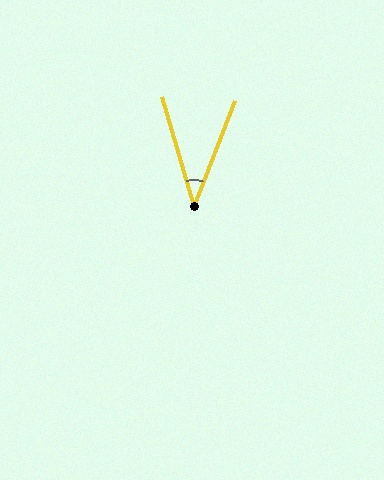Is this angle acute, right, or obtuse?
It is acute.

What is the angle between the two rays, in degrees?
Approximately 37 degrees.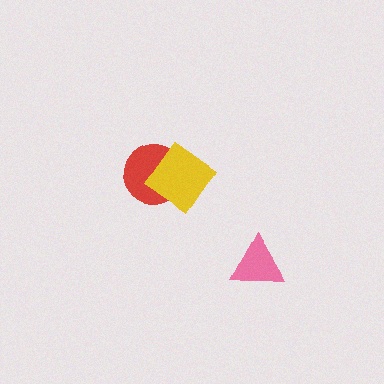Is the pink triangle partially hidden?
No, no other shape covers it.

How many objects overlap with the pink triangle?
0 objects overlap with the pink triangle.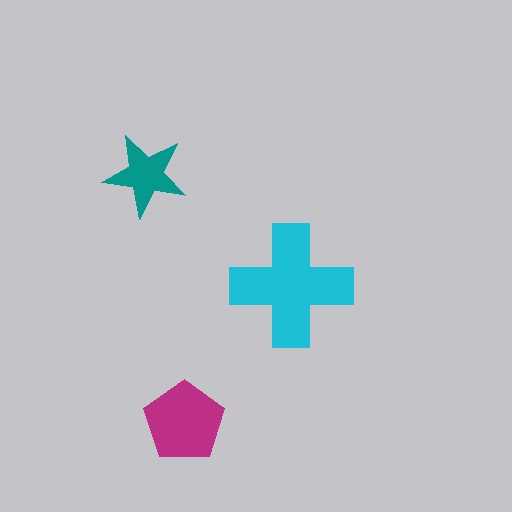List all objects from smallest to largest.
The teal star, the magenta pentagon, the cyan cross.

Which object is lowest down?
The magenta pentagon is bottommost.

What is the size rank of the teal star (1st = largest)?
3rd.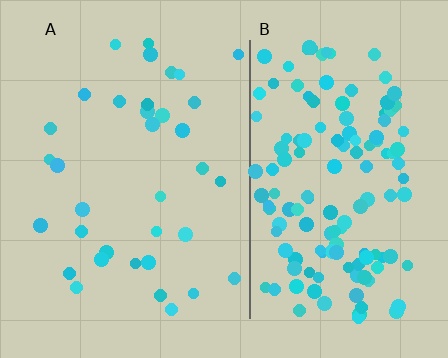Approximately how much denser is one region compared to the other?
Approximately 4.1× — region B over region A.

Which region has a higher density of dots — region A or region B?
B (the right).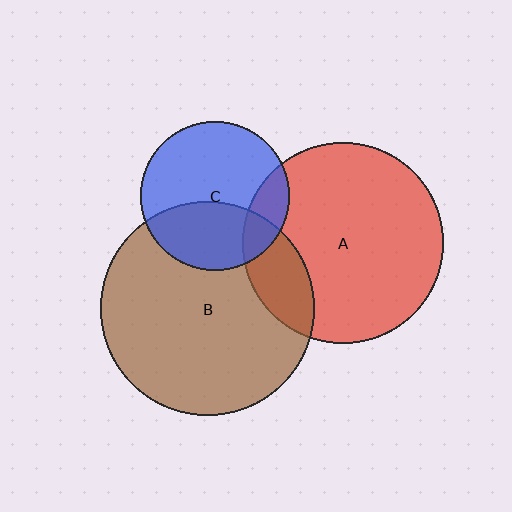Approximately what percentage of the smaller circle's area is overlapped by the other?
Approximately 40%.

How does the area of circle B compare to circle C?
Approximately 2.1 times.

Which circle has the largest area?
Circle B (brown).